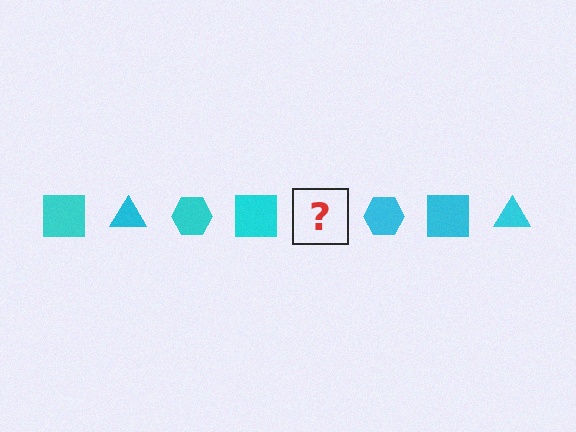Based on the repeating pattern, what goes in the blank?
The blank should be a cyan triangle.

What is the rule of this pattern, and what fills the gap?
The rule is that the pattern cycles through square, triangle, hexagon shapes in cyan. The gap should be filled with a cyan triangle.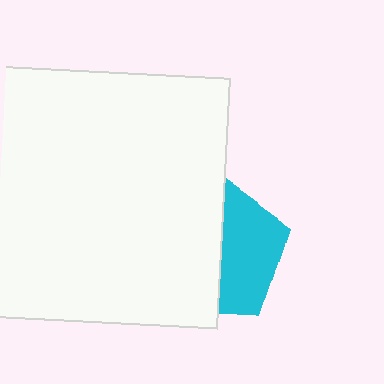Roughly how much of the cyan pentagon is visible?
A small part of it is visible (roughly 44%).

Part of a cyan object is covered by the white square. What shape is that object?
It is a pentagon.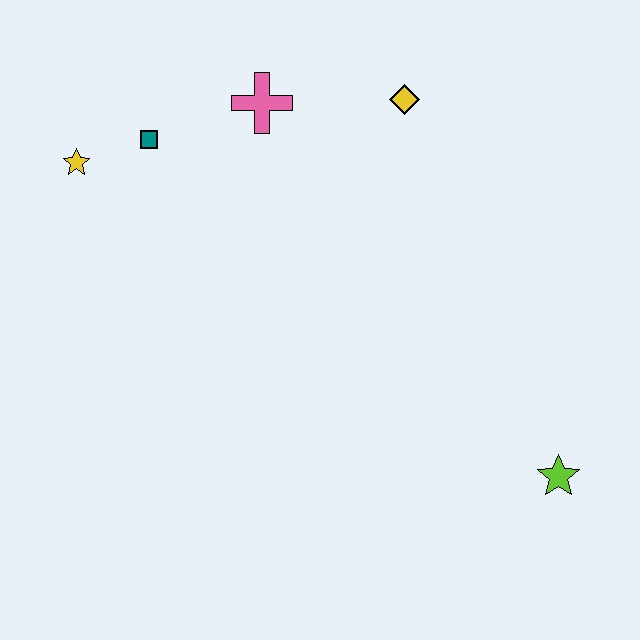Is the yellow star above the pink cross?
No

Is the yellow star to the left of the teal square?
Yes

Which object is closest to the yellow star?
The teal square is closest to the yellow star.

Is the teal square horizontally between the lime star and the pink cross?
No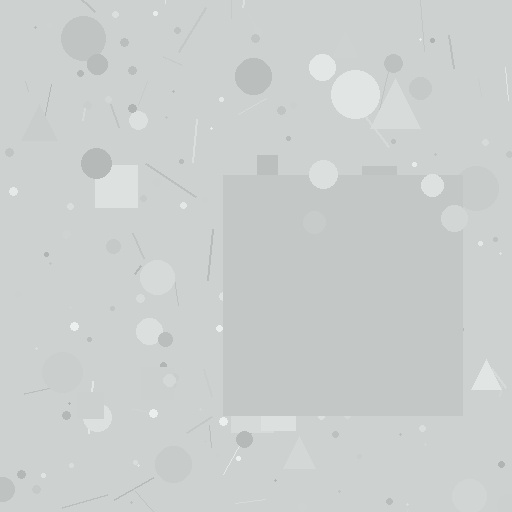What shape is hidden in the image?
A square is hidden in the image.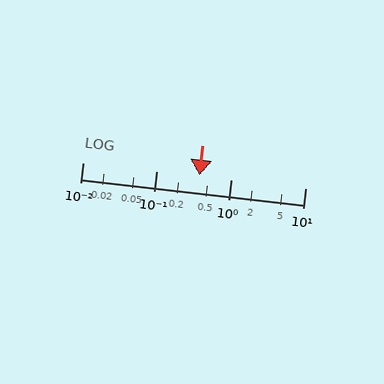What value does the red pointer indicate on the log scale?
The pointer indicates approximately 0.37.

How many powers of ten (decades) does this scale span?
The scale spans 3 decades, from 0.01 to 10.